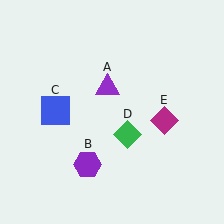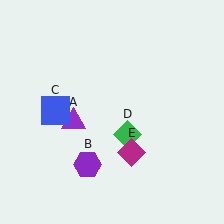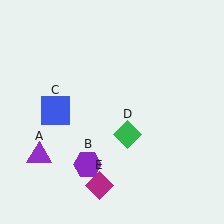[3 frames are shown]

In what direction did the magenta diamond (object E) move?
The magenta diamond (object E) moved down and to the left.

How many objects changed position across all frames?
2 objects changed position: purple triangle (object A), magenta diamond (object E).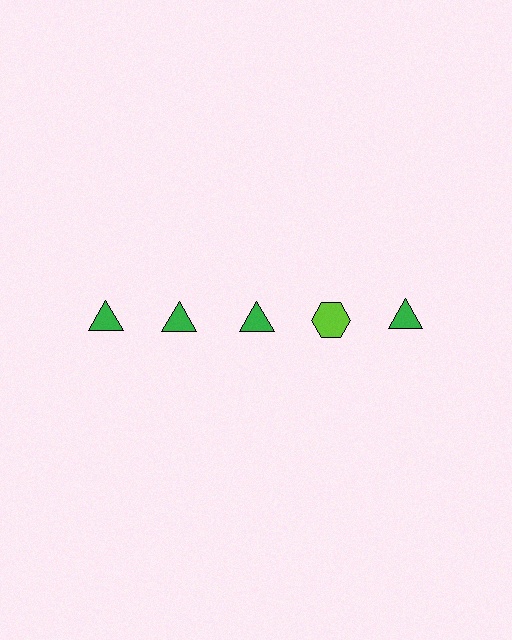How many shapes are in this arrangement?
There are 5 shapes arranged in a grid pattern.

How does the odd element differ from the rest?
It differs in both color (lime instead of green) and shape (hexagon instead of triangle).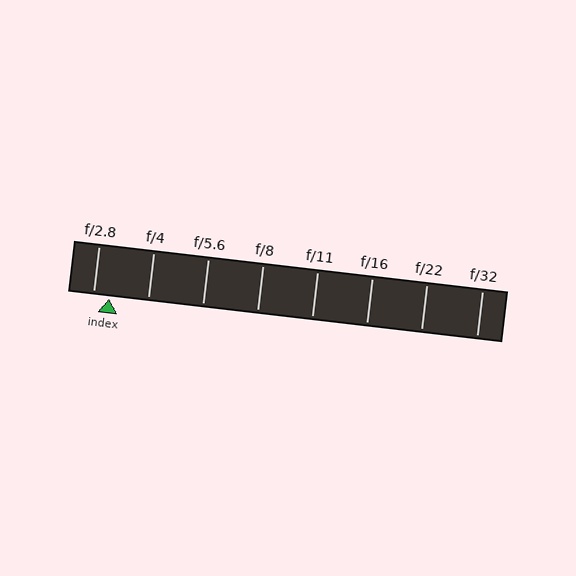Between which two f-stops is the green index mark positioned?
The index mark is between f/2.8 and f/4.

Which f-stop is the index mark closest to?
The index mark is closest to f/2.8.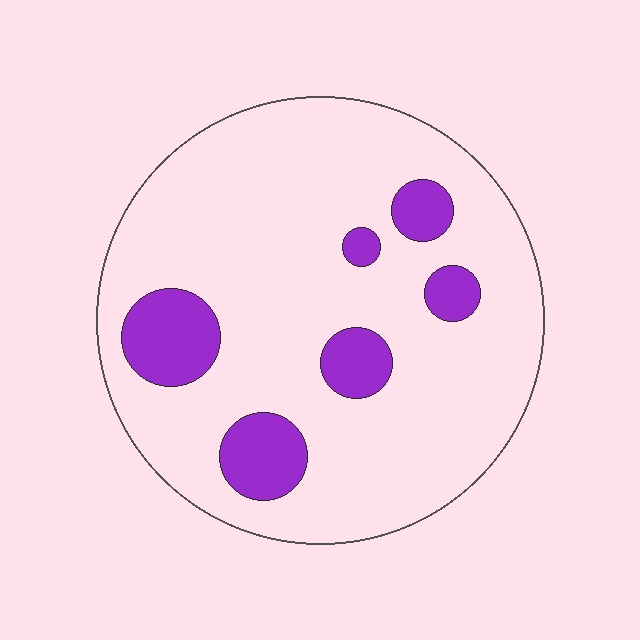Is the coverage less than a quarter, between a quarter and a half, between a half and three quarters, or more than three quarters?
Less than a quarter.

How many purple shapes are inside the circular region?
6.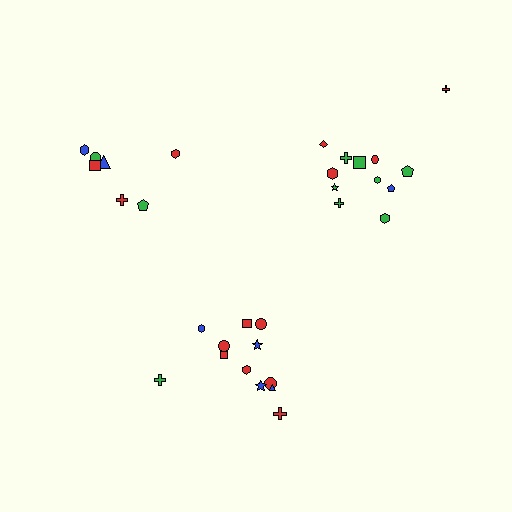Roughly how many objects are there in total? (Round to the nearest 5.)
Roughly 30 objects in total.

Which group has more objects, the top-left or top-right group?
The top-right group.